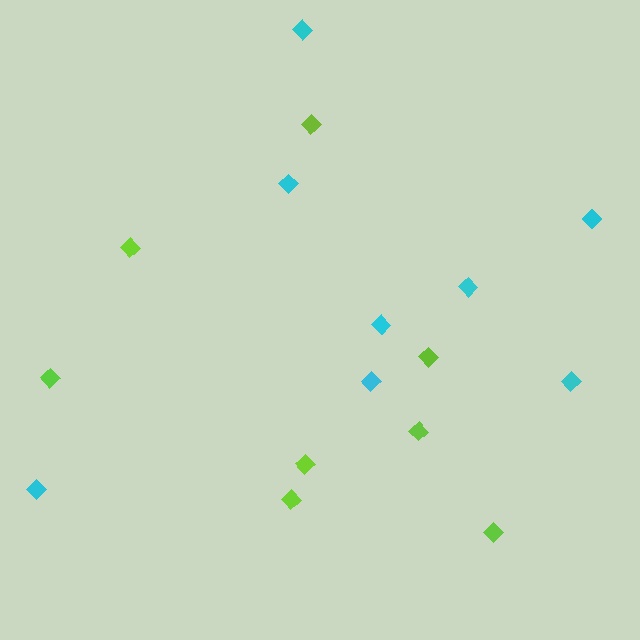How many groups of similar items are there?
There are 2 groups: one group of lime diamonds (8) and one group of cyan diamonds (8).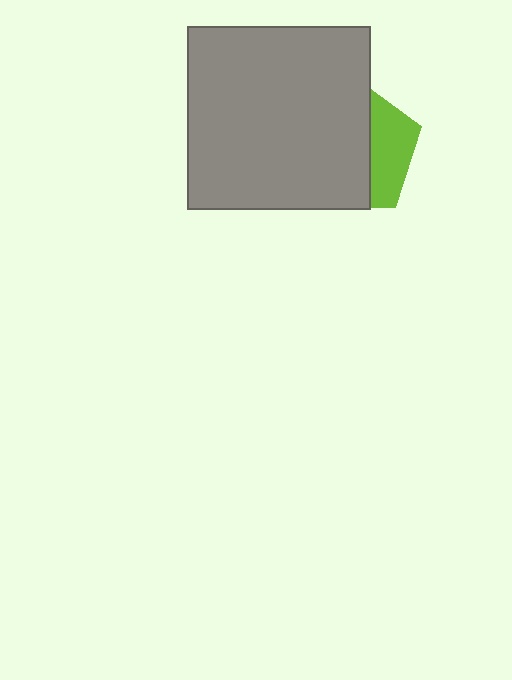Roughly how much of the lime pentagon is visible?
A small part of it is visible (roughly 32%).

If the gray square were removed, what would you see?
You would see the complete lime pentagon.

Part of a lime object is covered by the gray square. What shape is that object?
It is a pentagon.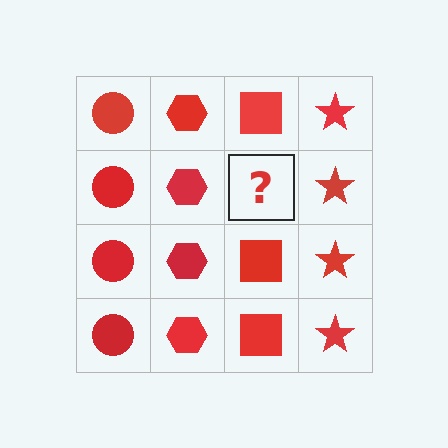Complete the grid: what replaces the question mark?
The question mark should be replaced with a red square.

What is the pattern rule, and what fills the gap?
The rule is that each column has a consistent shape. The gap should be filled with a red square.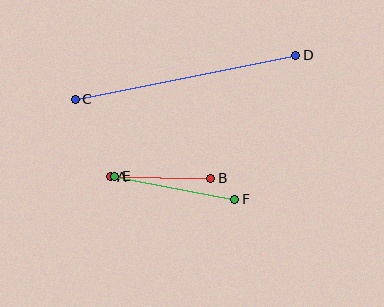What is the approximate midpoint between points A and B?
The midpoint is at approximately (160, 178) pixels.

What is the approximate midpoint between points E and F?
The midpoint is at approximately (175, 188) pixels.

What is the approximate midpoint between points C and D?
The midpoint is at approximately (185, 77) pixels.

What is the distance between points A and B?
The distance is approximately 101 pixels.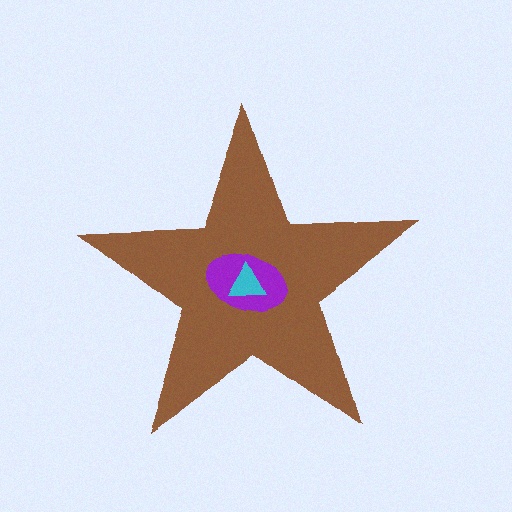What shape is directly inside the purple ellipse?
The cyan triangle.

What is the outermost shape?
The brown star.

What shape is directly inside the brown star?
The purple ellipse.